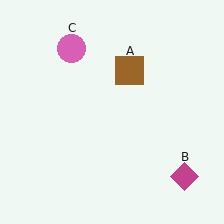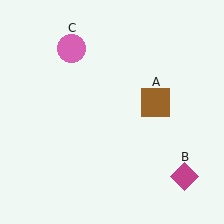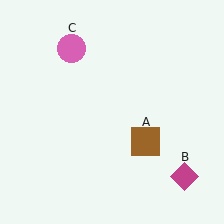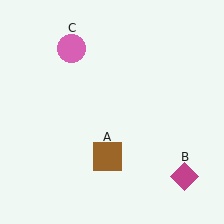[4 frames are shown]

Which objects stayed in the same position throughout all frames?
Magenta diamond (object B) and pink circle (object C) remained stationary.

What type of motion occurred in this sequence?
The brown square (object A) rotated clockwise around the center of the scene.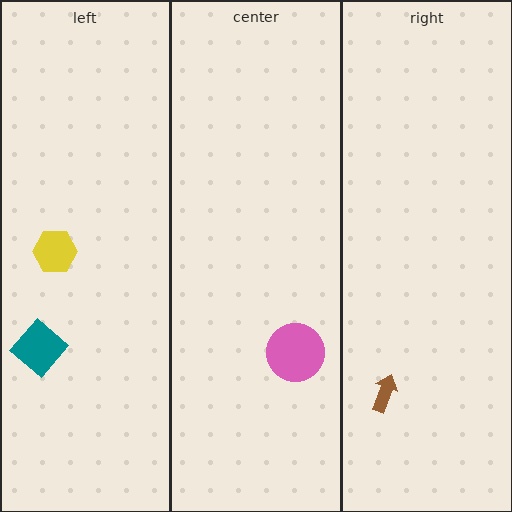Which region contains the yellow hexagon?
The left region.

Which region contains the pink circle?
The center region.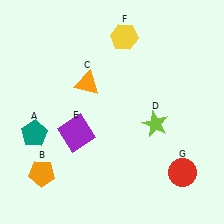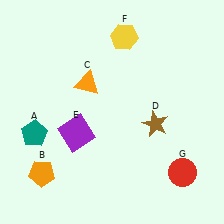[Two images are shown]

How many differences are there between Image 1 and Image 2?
There is 1 difference between the two images.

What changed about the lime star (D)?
In Image 1, D is lime. In Image 2, it changed to brown.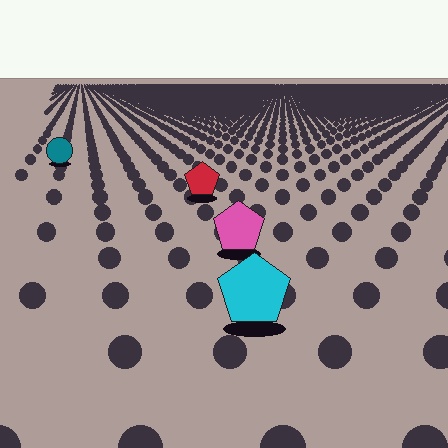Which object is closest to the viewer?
The cyan pentagon is closest. The texture marks near it are larger and more spread out.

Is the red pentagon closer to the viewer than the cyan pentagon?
No. The cyan pentagon is closer — you can tell from the texture gradient: the ground texture is coarser near it.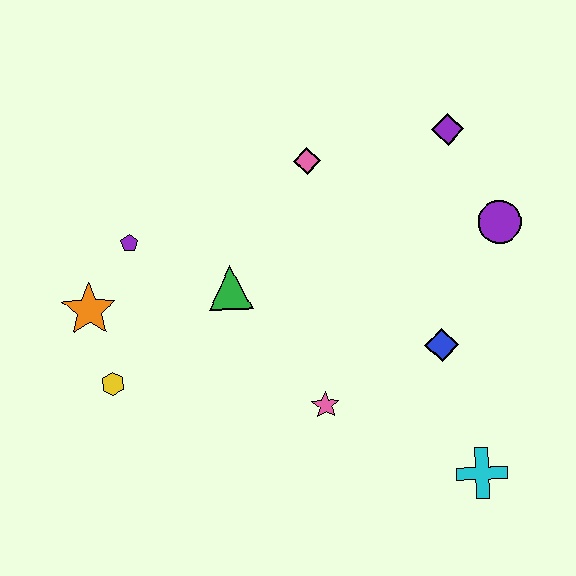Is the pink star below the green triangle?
Yes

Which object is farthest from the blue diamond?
The orange star is farthest from the blue diamond.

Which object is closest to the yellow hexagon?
The orange star is closest to the yellow hexagon.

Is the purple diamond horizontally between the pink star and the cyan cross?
Yes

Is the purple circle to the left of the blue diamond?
No